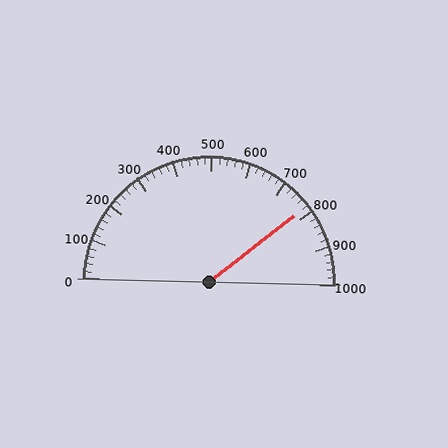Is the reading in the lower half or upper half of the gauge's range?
The reading is in the upper half of the range (0 to 1000).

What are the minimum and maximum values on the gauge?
The gauge ranges from 0 to 1000.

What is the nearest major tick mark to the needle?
The nearest major tick mark is 800.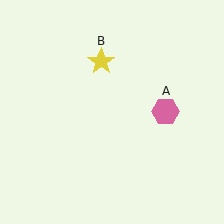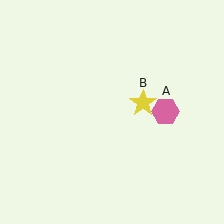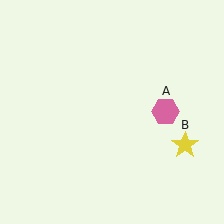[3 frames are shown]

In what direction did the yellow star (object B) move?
The yellow star (object B) moved down and to the right.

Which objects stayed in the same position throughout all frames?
Pink hexagon (object A) remained stationary.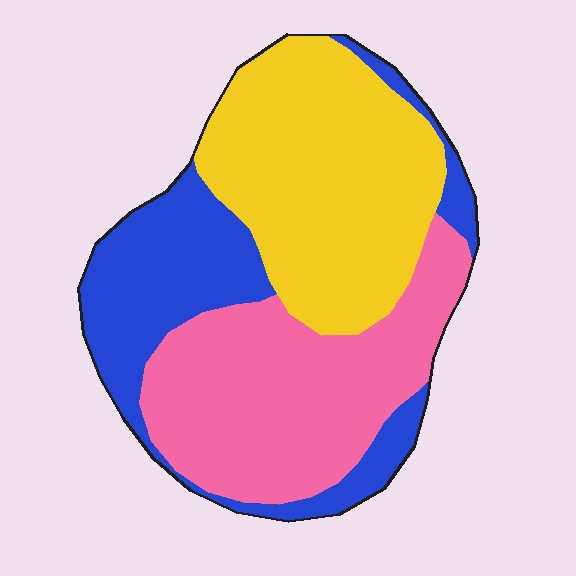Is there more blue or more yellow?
Yellow.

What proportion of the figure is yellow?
Yellow covers around 40% of the figure.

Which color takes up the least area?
Blue, at roughly 25%.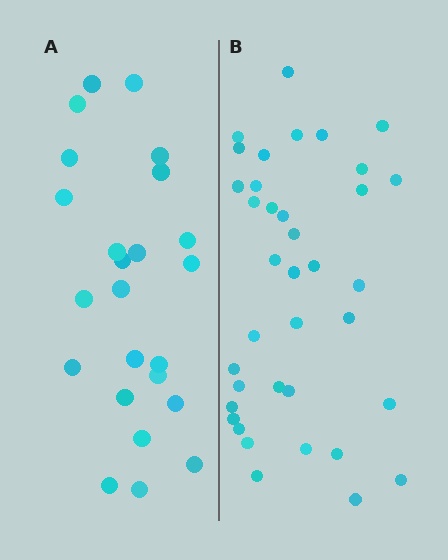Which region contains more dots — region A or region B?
Region B (the right region) has more dots.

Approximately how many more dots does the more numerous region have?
Region B has approximately 15 more dots than region A.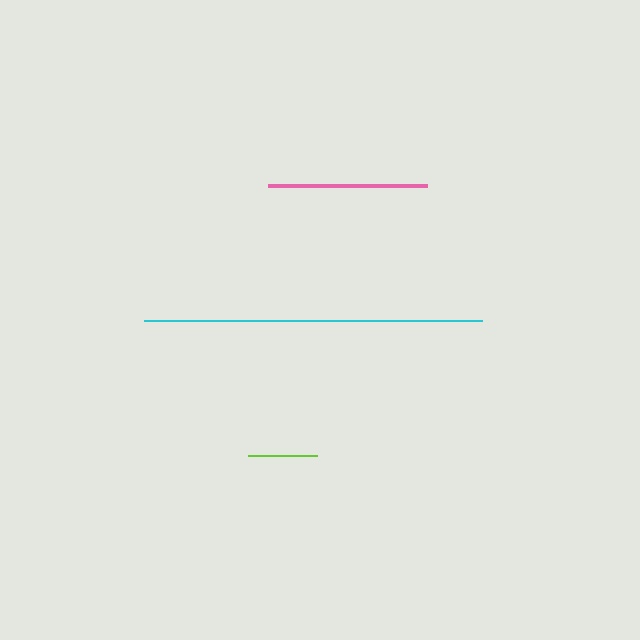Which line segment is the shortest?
The lime line is the shortest at approximately 68 pixels.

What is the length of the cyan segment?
The cyan segment is approximately 338 pixels long.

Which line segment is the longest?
The cyan line is the longest at approximately 338 pixels.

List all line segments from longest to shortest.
From longest to shortest: cyan, pink, lime.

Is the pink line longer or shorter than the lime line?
The pink line is longer than the lime line.